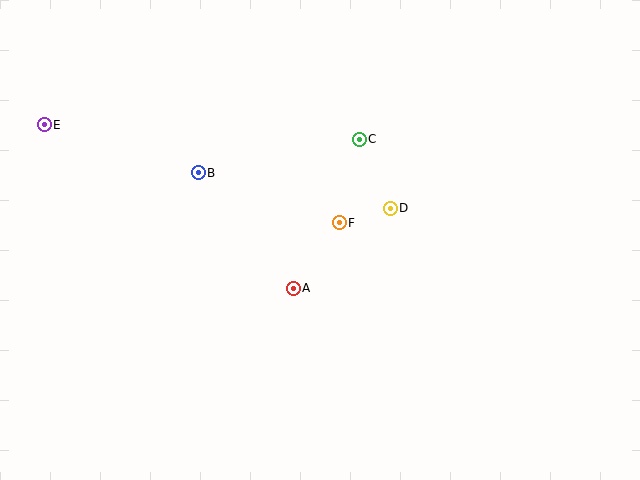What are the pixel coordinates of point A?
Point A is at (293, 288).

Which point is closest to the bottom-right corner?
Point D is closest to the bottom-right corner.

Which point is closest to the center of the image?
Point F at (339, 223) is closest to the center.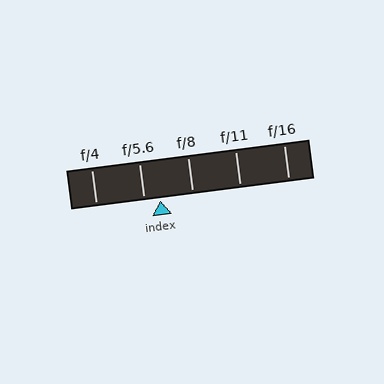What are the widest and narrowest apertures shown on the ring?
The widest aperture shown is f/4 and the narrowest is f/16.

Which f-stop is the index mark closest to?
The index mark is closest to f/5.6.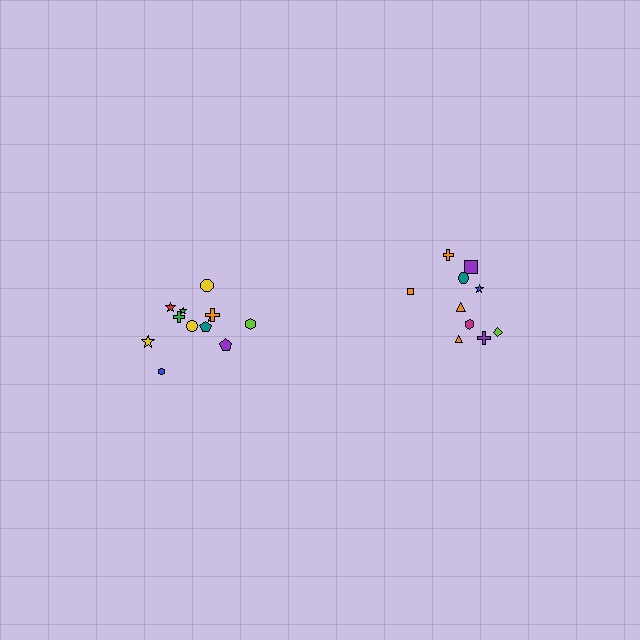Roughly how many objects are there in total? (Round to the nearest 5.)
Roughly 20 objects in total.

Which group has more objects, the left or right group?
The left group.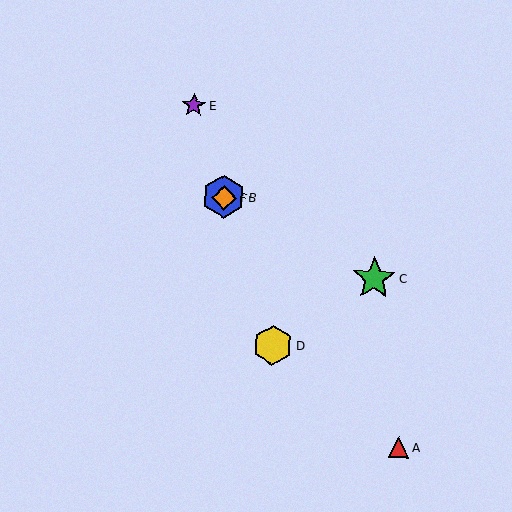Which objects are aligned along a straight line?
Objects B, D, E, F are aligned along a straight line.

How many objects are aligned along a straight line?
4 objects (B, D, E, F) are aligned along a straight line.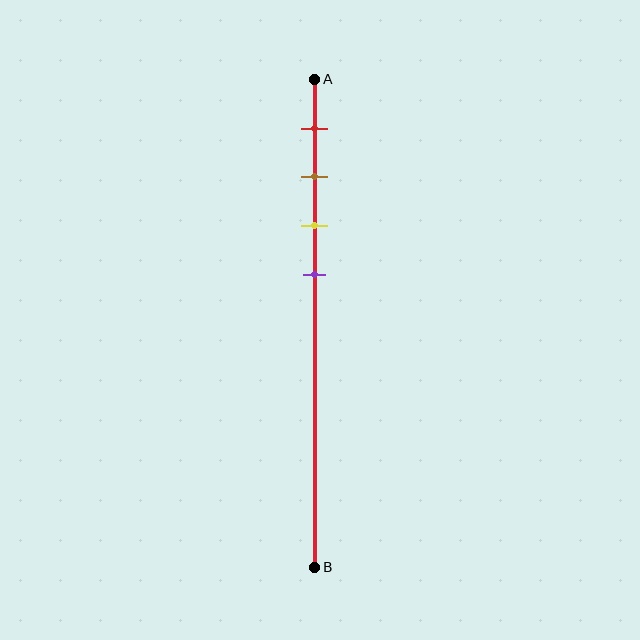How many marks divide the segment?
There are 4 marks dividing the segment.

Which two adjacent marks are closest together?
The brown and yellow marks are the closest adjacent pair.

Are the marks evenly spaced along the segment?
Yes, the marks are approximately evenly spaced.